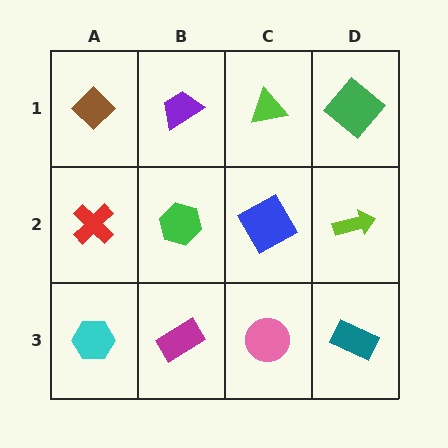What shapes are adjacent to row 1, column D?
A lime arrow (row 2, column D), a lime triangle (row 1, column C).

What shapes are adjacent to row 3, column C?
A blue square (row 2, column C), a magenta rectangle (row 3, column B), a teal rectangle (row 3, column D).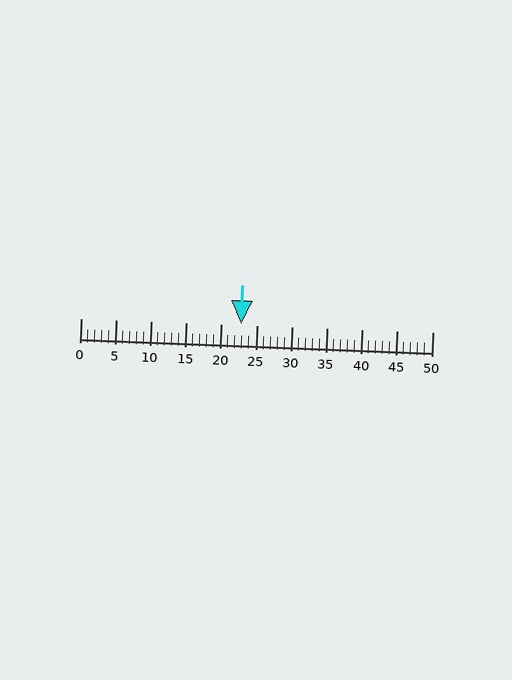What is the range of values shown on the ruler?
The ruler shows values from 0 to 50.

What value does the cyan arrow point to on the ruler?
The cyan arrow points to approximately 23.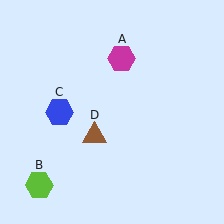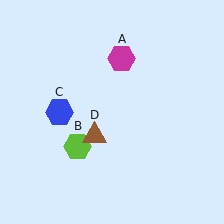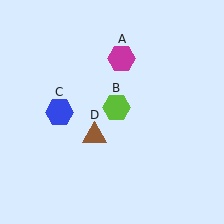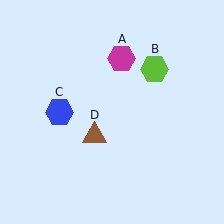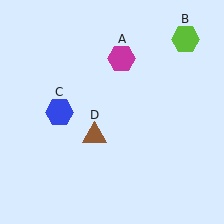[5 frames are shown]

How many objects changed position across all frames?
1 object changed position: lime hexagon (object B).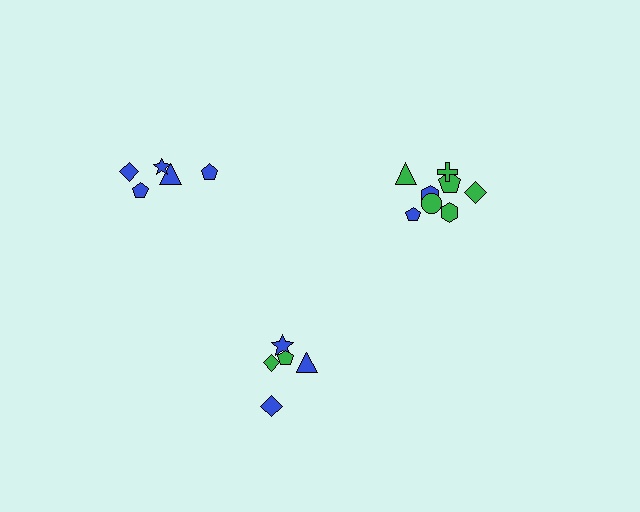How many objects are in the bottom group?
There are 5 objects.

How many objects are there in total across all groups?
There are 18 objects.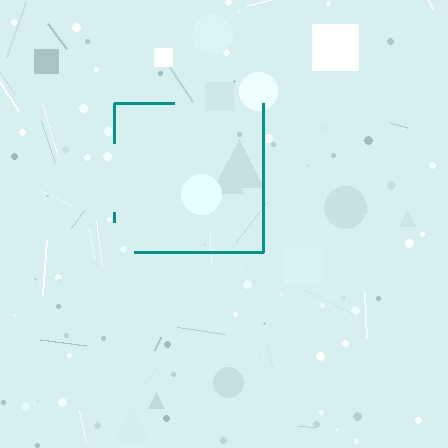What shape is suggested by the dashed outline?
The dashed outline suggests a square.